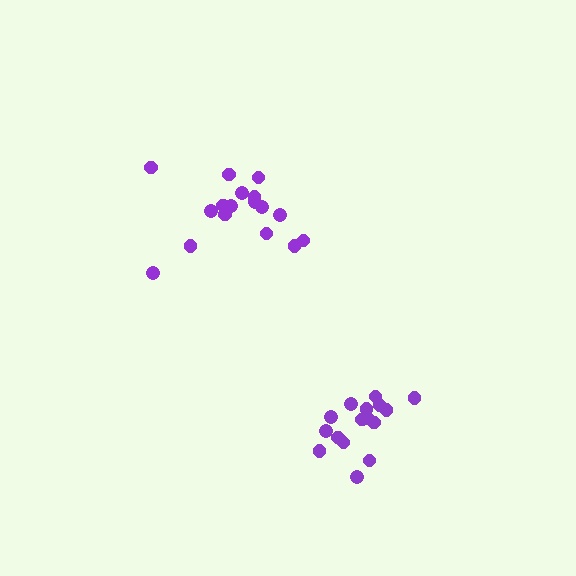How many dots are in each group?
Group 1: 17 dots, Group 2: 16 dots (33 total).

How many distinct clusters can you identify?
There are 2 distinct clusters.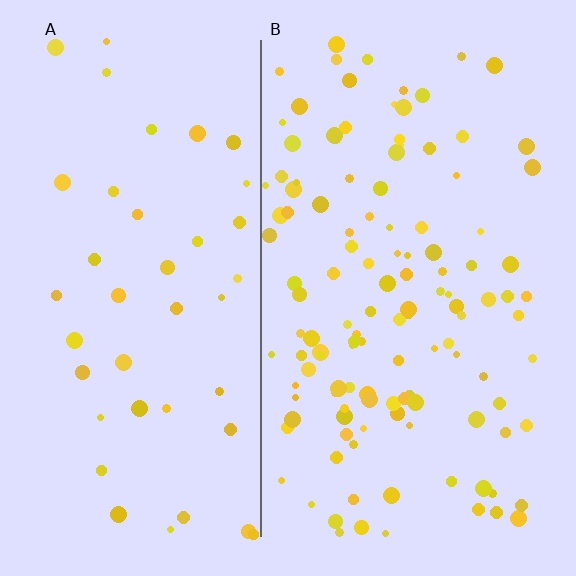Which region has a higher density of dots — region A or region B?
B (the right).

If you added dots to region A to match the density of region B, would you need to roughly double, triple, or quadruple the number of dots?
Approximately triple.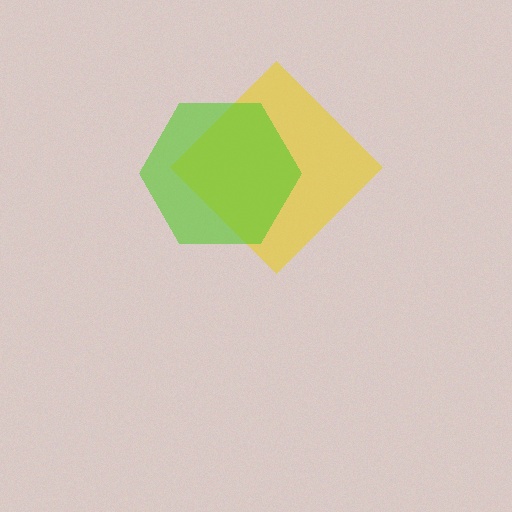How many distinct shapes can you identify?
There are 2 distinct shapes: a yellow diamond, a lime hexagon.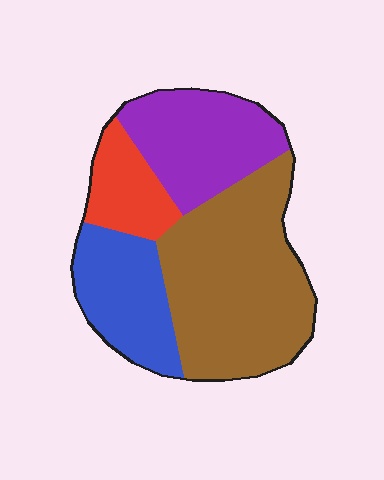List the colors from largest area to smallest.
From largest to smallest: brown, purple, blue, red.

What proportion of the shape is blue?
Blue takes up about one fifth (1/5) of the shape.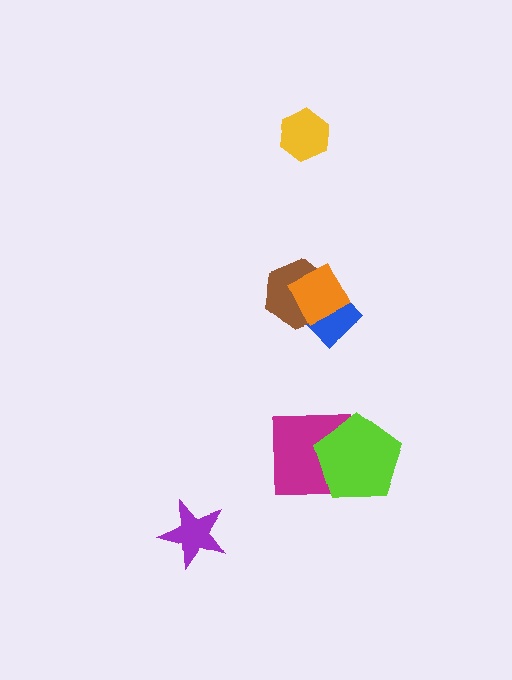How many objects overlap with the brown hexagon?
2 objects overlap with the brown hexagon.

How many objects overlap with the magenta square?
1 object overlaps with the magenta square.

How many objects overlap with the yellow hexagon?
0 objects overlap with the yellow hexagon.